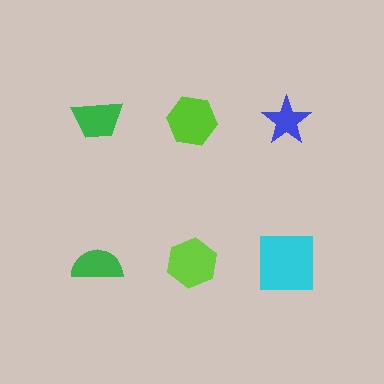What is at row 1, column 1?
A green trapezoid.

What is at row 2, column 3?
A cyan square.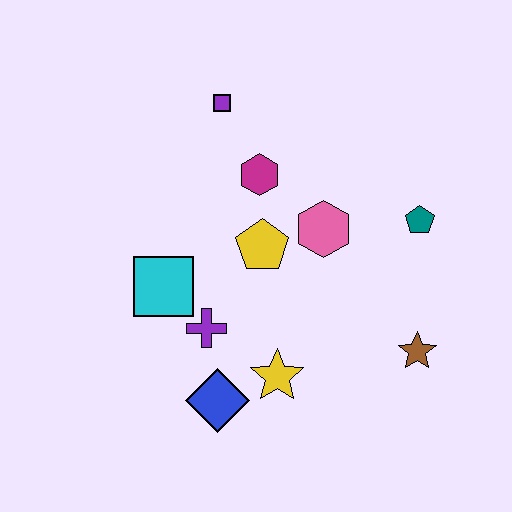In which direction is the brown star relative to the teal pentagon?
The brown star is below the teal pentagon.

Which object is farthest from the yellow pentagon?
The brown star is farthest from the yellow pentagon.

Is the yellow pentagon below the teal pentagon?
Yes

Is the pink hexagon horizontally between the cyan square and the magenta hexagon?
No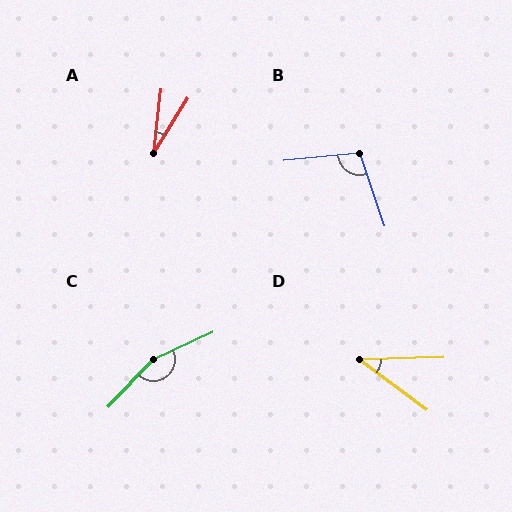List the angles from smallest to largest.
A (26°), D (38°), B (103°), C (159°).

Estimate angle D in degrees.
Approximately 38 degrees.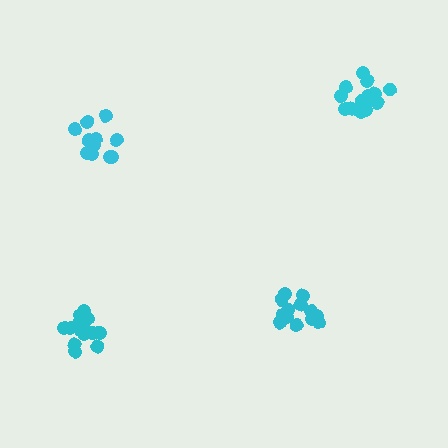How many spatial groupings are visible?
There are 4 spatial groupings.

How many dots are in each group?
Group 1: 13 dots, Group 2: 16 dots, Group 3: 11 dots, Group 4: 16 dots (56 total).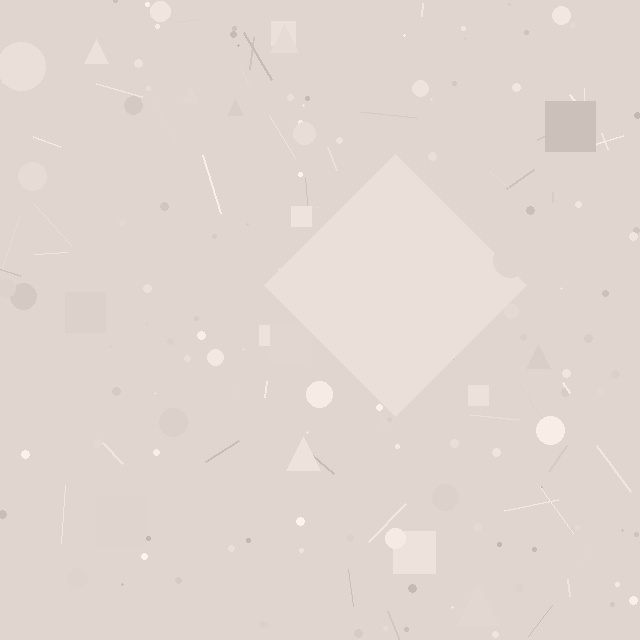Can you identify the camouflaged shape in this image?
The camouflaged shape is a diamond.